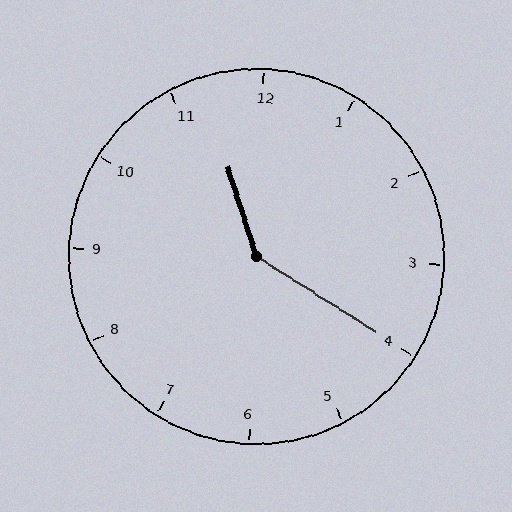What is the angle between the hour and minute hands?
Approximately 140 degrees.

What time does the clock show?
11:20.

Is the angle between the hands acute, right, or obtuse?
It is obtuse.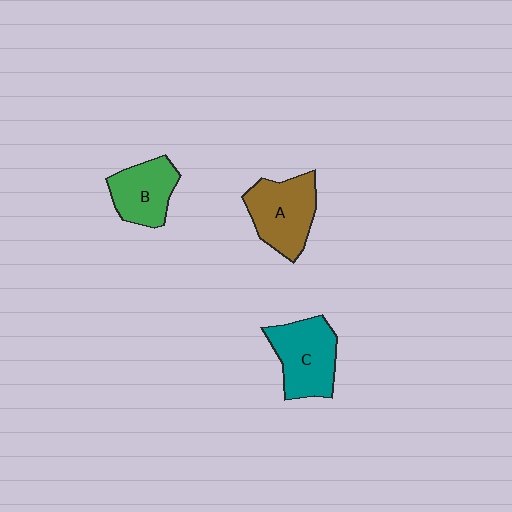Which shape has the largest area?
Shape C (teal).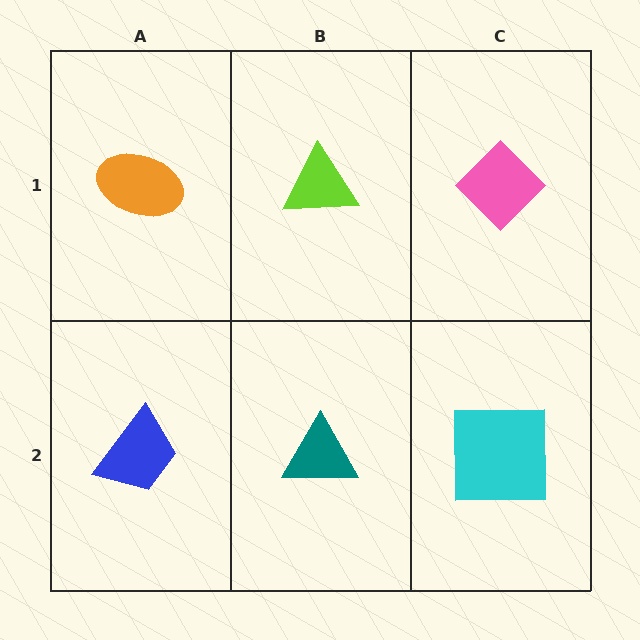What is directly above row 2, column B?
A lime triangle.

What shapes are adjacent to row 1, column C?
A cyan square (row 2, column C), a lime triangle (row 1, column B).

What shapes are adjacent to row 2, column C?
A pink diamond (row 1, column C), a teal triangle (row 2, column B).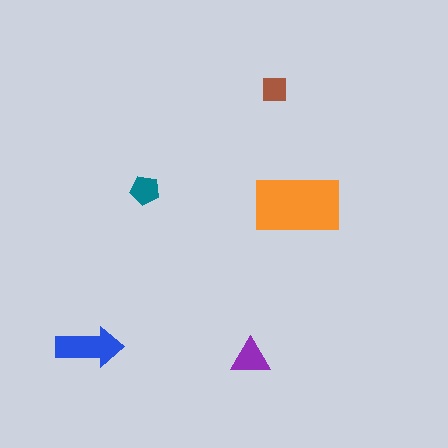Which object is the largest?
The orange rectangle.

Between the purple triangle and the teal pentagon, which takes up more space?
The purple triangle.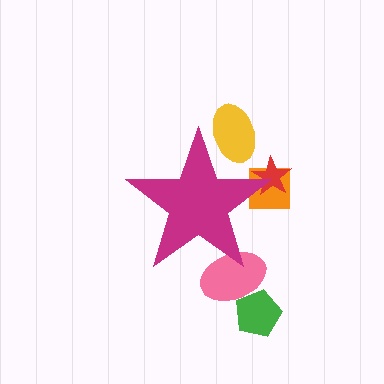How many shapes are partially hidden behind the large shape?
4 shapes are partially hidden.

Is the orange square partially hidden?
Yes, the orange square is partially hidden behind the magenta star.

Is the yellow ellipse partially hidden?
Yes, the yellow ellipse is partially hidden behind the magenta star.